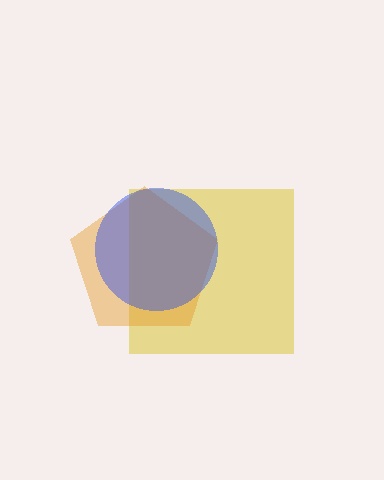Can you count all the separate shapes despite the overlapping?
Yes, there are 3 separate shapes.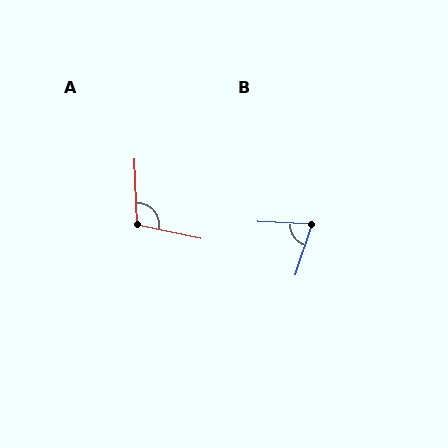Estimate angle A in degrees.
Approximately 105 degrees.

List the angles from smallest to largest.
B (74°), A (105°).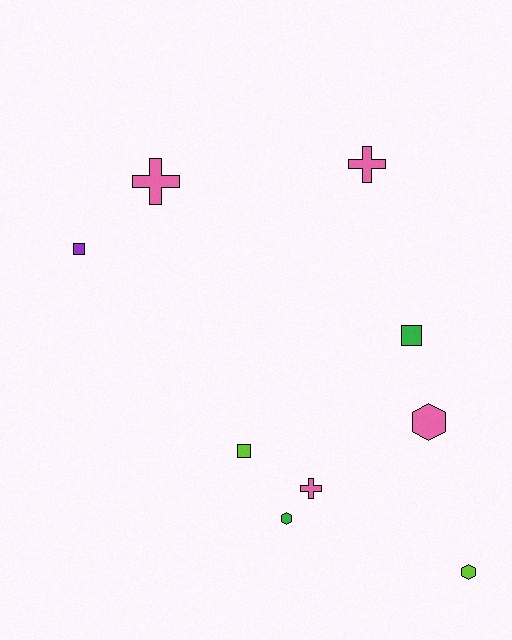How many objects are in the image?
There are 9 objects.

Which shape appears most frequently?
Square, with 3 objects.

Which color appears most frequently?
Pink, with 4 objects.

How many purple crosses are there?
There are no purple crosses.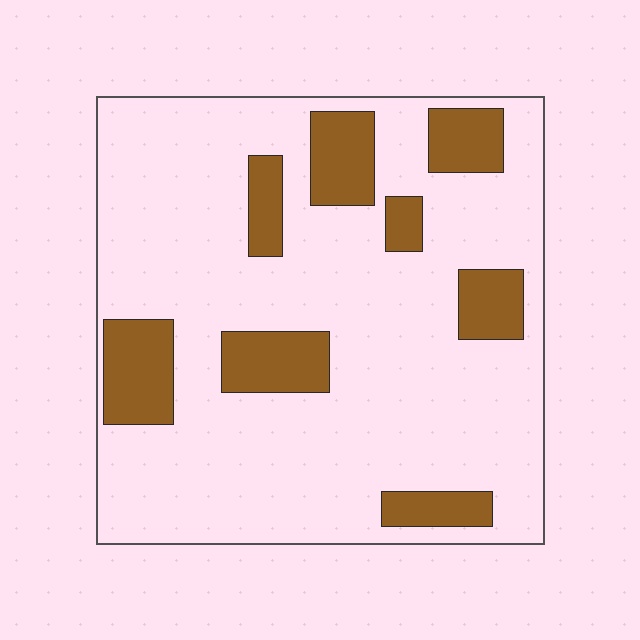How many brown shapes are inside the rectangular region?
8.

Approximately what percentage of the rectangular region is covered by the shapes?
Approximately 20%.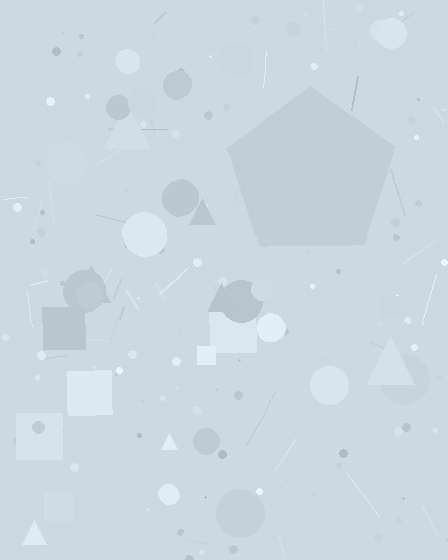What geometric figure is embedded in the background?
A pentagon is embedded in the background.